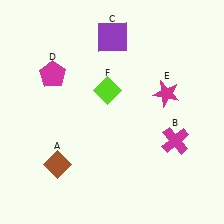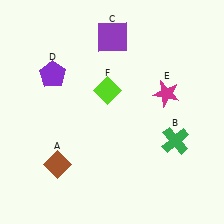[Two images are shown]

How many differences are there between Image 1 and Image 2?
There are 2 differences between the two images.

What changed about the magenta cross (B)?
In Image 1, B is magenta. In Image 2, it changed to green.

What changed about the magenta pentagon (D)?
In Image 1, D is magenta. In Image 2, it changed to purple.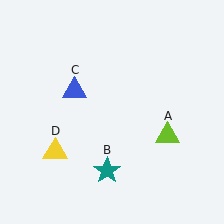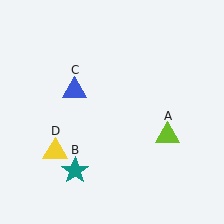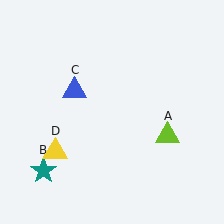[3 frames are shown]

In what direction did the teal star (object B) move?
The teal star (object B) moved left.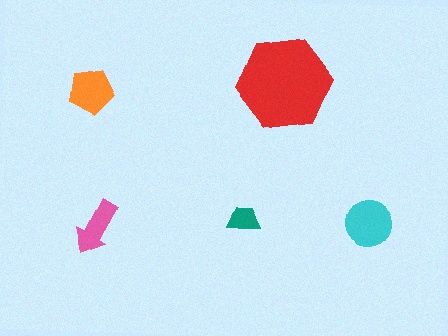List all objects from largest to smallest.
The red hexagon, the cyan circle, the orange pentagon, the pink arrow, the teal trapezoid.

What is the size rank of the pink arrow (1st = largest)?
4th.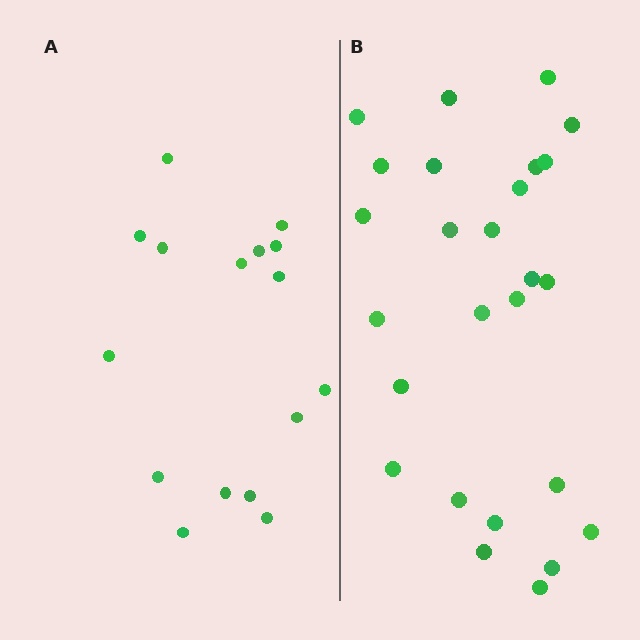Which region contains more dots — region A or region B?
Region B (the right region) has more dots.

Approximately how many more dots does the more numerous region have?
Region B has roughly 10 or so more dots than region A.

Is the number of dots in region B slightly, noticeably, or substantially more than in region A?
Region B has substantially more. The ratio is roughly 1.6 to 1.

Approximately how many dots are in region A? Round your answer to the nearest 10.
About 20 dots. (The exact count is 16, which rounds to 20.)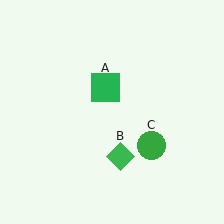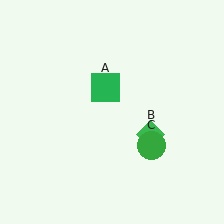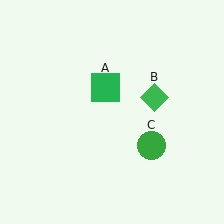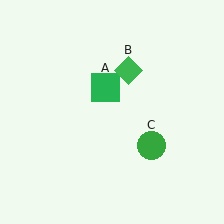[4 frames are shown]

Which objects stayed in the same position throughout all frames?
Green square (object A) and green circle (object C) remained stationary.